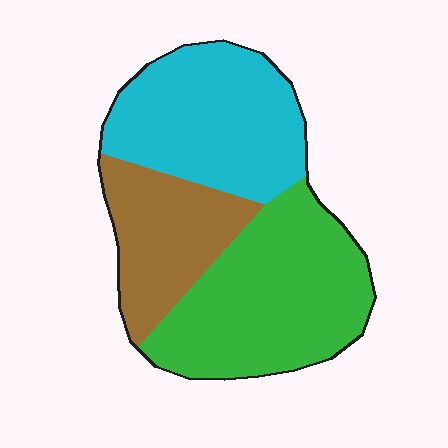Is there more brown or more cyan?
Cyan.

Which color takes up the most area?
Green, at roughly 40%.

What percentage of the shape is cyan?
Cyan covers roughly 35% of the shape.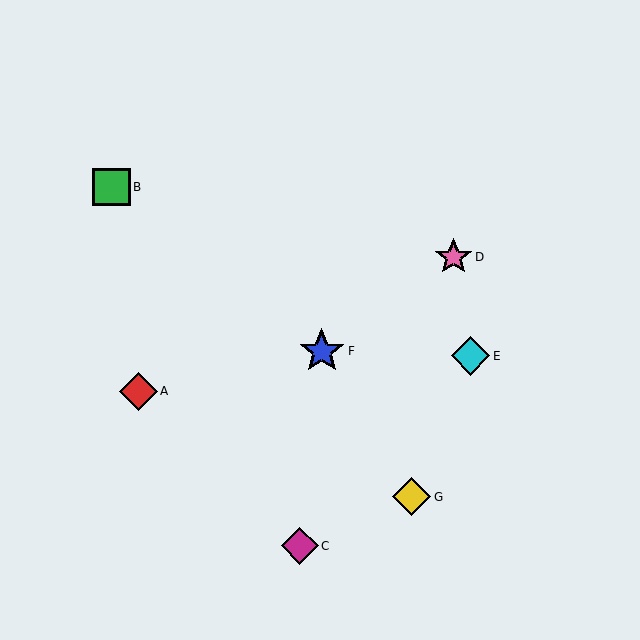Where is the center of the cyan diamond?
The center of the cyan diamond is at (470, 356).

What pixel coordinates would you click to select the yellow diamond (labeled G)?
Click at (411, 497) to select the yellow diamond G.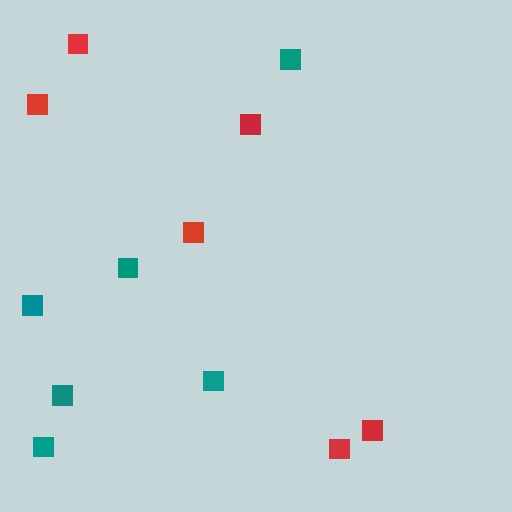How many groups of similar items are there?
There are 2 groups: one group of teal squares (6) and one group of red squares (6).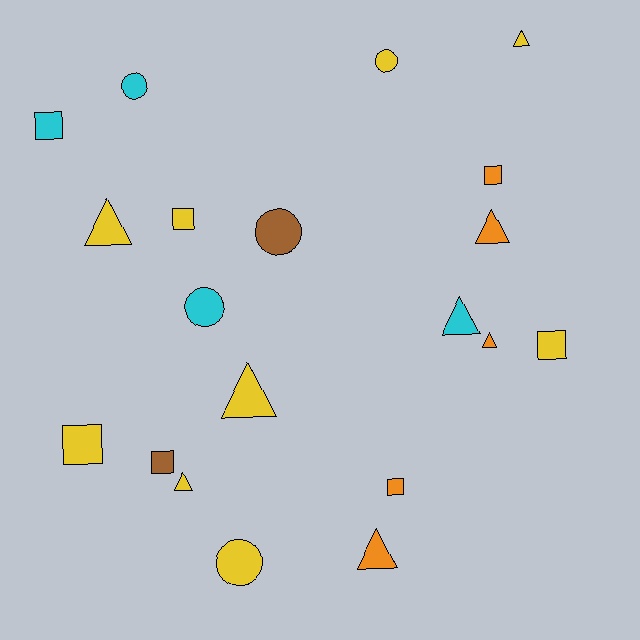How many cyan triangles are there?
There is 1 cyan triangle.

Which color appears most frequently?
Yellow, with 9 objects.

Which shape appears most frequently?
Triangle, with 8 objects.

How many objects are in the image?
There are 20 objects.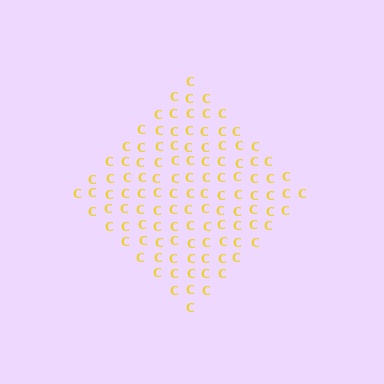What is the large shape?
The large shape is a diamond.